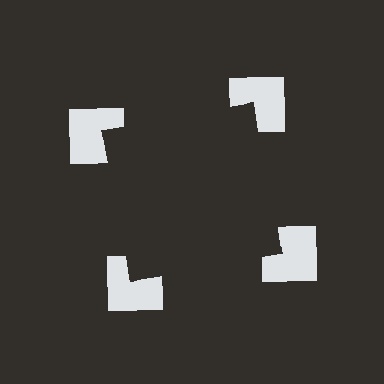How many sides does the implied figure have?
4 sides.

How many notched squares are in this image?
There are 4 — one at each vertex of the illusory square.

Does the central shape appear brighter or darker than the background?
It typically appears slightly darker than the background, even though no actual brightness change is drawn.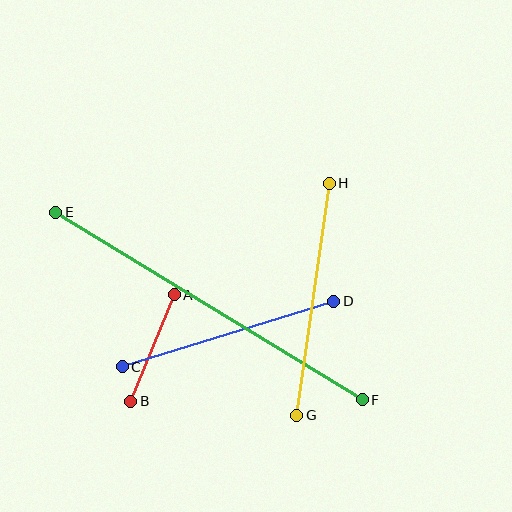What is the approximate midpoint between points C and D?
The midpoint is at approximately (228, 334) pixels.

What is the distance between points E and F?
The distance is approximately 360 pixels.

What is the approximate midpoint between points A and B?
The midpoint is at approximately (153, 348) pixels.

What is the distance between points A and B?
The distance is approximately 115 pixels.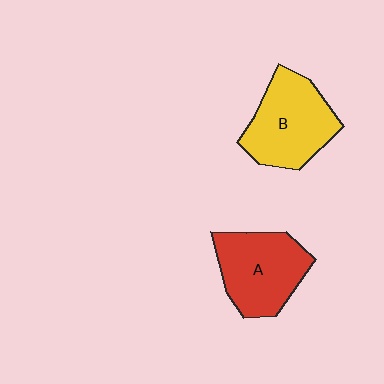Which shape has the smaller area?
Shape A (red).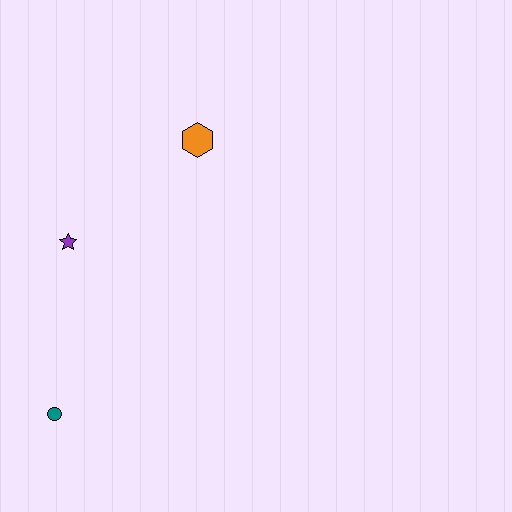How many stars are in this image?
There is 1 star.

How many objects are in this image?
There are 3 objects.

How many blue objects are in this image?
There are no blue objects.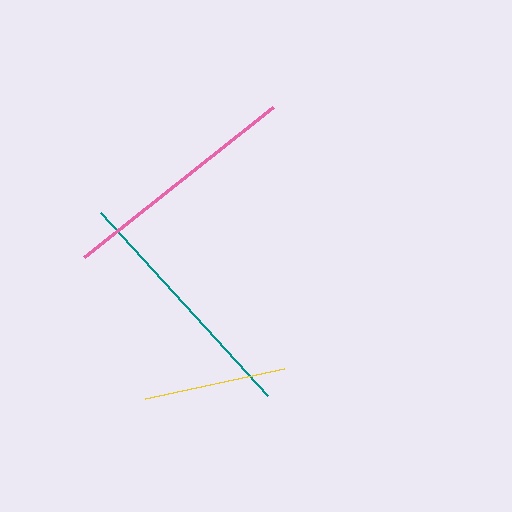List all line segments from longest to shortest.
From longest to shortest: teal, pink, yellow.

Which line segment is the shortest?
The yellow line is the shortest at approximately 142 pixels.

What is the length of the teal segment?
The teal segment is approximately 247 pixels long.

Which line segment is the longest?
The teal line is the longest at approximately 247 pixels.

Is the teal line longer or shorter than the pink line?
The teal line is longer than the pink line.